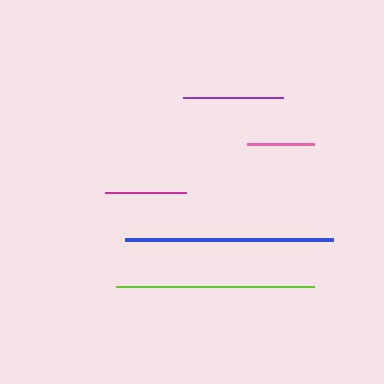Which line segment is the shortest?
The pink line is the shortest at approximately 67 pixels.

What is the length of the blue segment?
The blue segment is approximately 209 pixels long.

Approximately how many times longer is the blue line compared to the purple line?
The blue line is approximately 2.1 times the length of the purple line.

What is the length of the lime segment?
The lime segment is approximately 198 pixels long.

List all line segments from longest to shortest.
From longest to shortest: blue, lime, purple, magenta, pink.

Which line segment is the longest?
The blue line is the longest at approximately 209 pixels.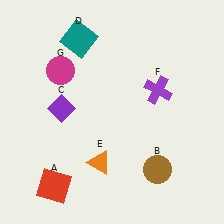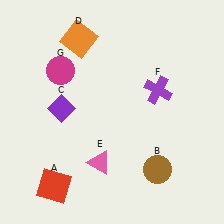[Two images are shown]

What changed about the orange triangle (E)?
In Image 1, E is orange. In Image 2, it changed to pink.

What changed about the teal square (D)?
In Image 1, D is teal. In Image 2, it changed to orange.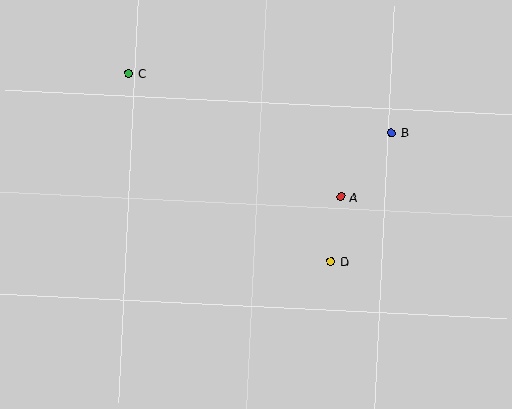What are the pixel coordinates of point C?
Point C is at (129, 74).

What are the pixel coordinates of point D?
Point D is at (331, 262).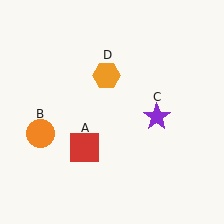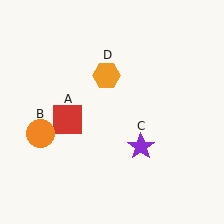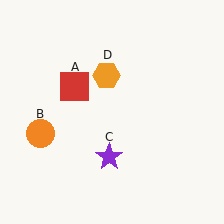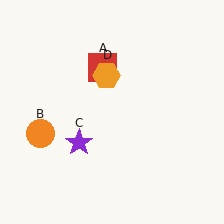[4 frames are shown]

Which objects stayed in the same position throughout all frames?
Orange circle (object B) and orange hexagon (object D) remained stationary.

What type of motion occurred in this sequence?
The red square (object A), purple star (object C) rotated clockwise around the center of the scene.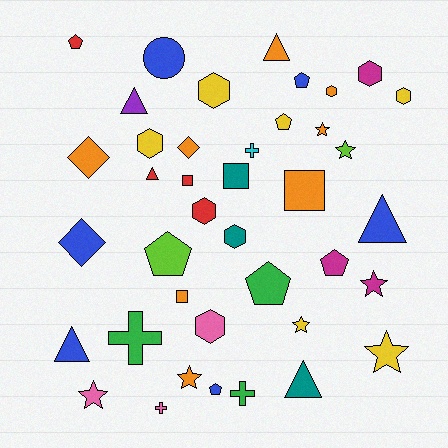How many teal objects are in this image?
There are 3 teal objects.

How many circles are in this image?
There is 1 circle.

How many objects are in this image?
There are 40 objects.